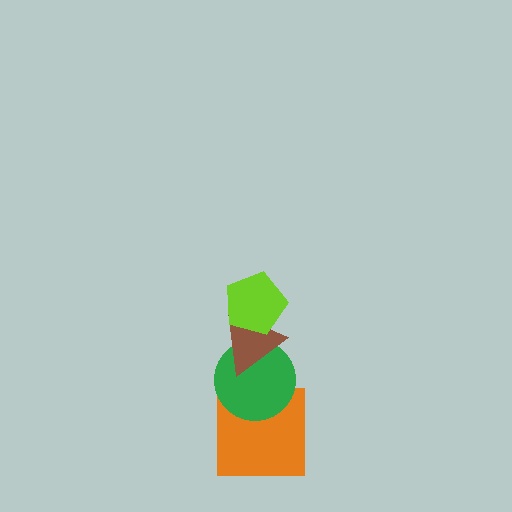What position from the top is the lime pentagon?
The lime pentagon is 1st from the top.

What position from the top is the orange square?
The orange square is 4th from the top.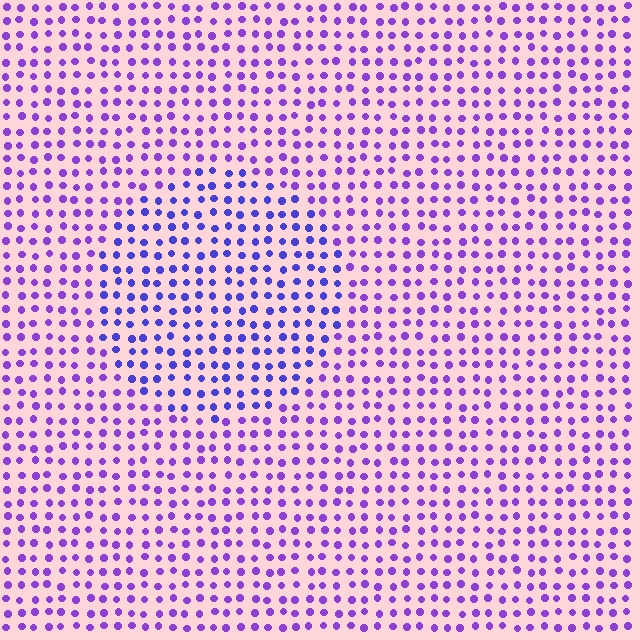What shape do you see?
I see a circle.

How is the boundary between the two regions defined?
The boundary is defined purely by a slight shift in hue (about 28 degrees). Spacing, size, and orientation are identical on both sides.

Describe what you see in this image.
The image is filled with small purple elements in a uniform arrangement. A circle-shaped region is visible where the elements are tinted to a slightly different hue, forming a subtle color boundary.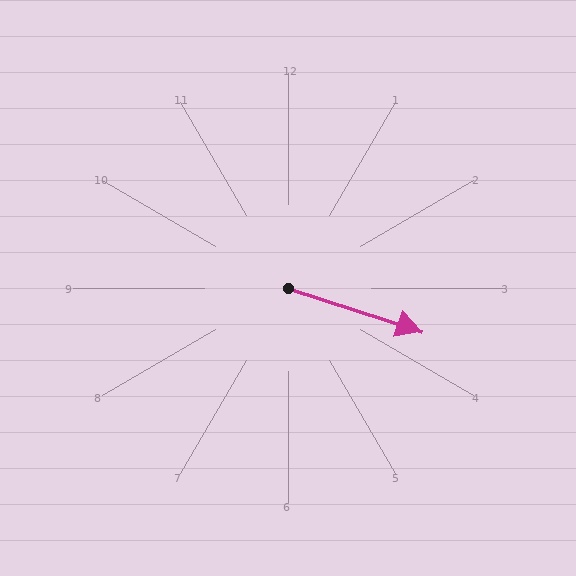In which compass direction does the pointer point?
East.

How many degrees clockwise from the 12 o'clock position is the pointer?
Approximately 108 degrees.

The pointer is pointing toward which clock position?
Roughly 4 o'clock.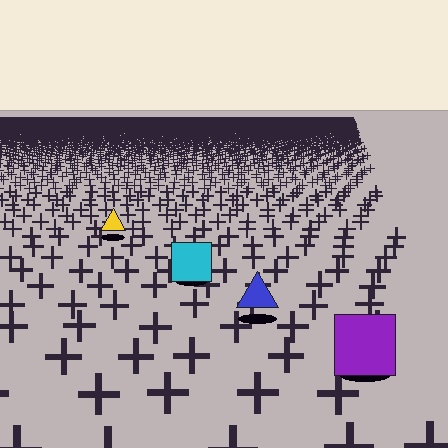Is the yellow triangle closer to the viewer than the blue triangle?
No. The blue triangle is closer — you can tell from the texture gradient: the ground texture is coarser near it.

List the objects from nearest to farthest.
From nearest to farthest: the purple square, the blue triangle, the cyan square, the yellow triangle.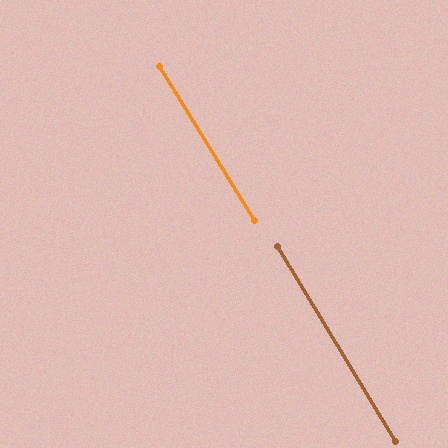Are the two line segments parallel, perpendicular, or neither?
Parallel — their directions differ by only 0.6°.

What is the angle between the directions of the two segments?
Approximately 1 degree.